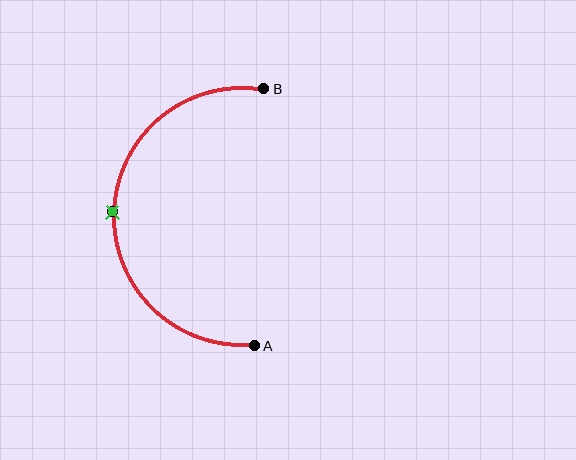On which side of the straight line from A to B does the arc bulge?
The arc bulges to the left of the straight line connecting A and B.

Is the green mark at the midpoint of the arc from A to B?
Yes. The green mark lies on the arc at equal arc-length from both A and B — it is the arc midpoint.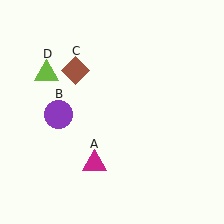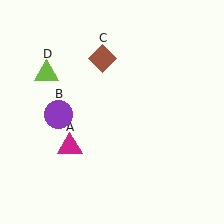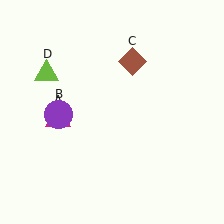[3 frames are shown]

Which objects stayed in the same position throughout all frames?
Purple circle (object B) and lime triangle (object D) remained stationary.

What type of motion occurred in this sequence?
The magenta triangle (object A), brown diamond (object C) rotated clockwise around the center of the scene.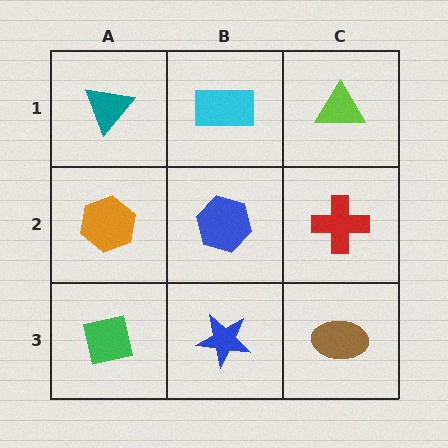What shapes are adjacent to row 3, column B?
A blue hexagon (row 2, column B), a green square (row 3, column A), a brown ellipse (row 3, column C).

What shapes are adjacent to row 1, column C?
A red cross (row 2, column C), a cyan rectangle (row 1, column B).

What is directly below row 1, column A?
An orange hexagon.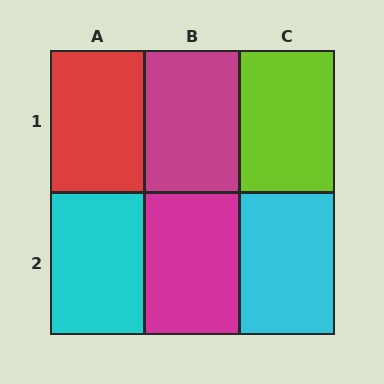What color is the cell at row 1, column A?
Red.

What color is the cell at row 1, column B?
Magenta.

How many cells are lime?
1 cell is lime.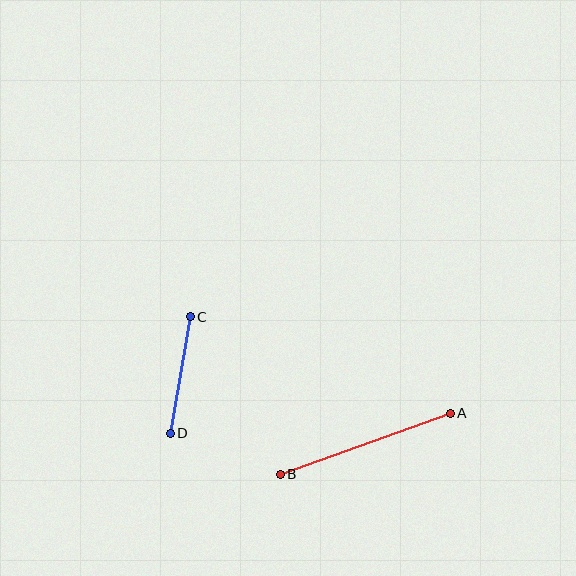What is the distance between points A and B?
The distance is approximately 180 pixels.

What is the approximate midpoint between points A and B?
The midpoint is at approximately (365, 444) pixels.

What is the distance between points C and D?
The distance is approximately 118 pixels.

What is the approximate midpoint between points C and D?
The midpoint is at approximately (180, 375) pixels.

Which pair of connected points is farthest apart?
Points A and B are farthest apart.